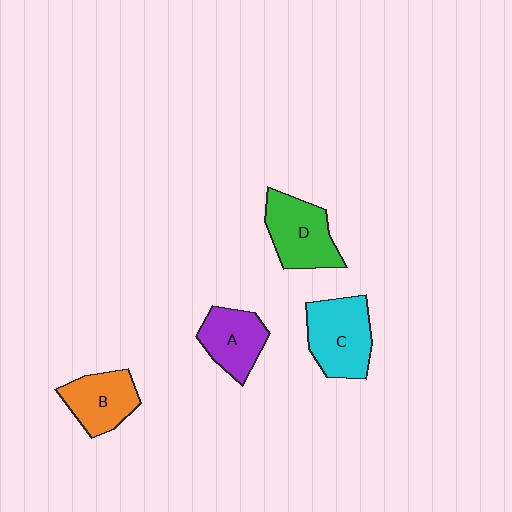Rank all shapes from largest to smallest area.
From largest to smallest: C (cyan), D (green), B (orange), A (purple).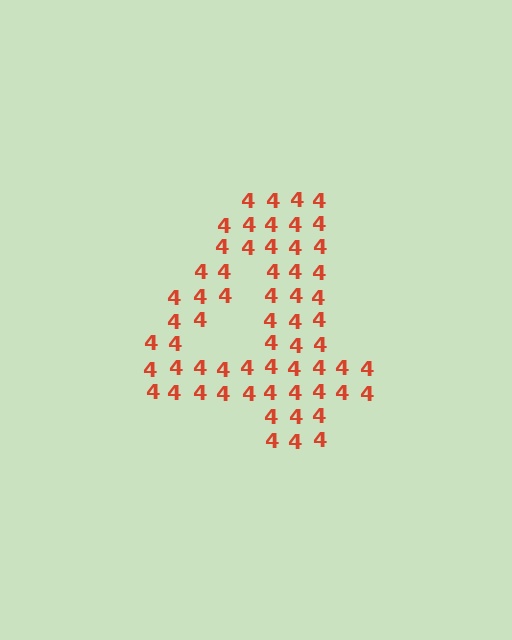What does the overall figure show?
The overall figure shows the digit 4.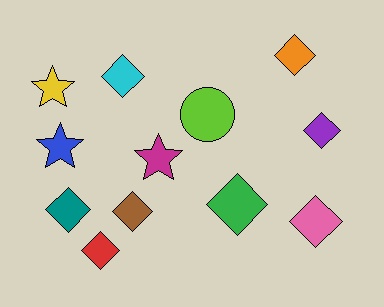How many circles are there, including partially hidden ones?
There is 1 circle.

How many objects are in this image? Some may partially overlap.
There are 12 objects.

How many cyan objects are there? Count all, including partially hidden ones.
There is 1 cyan object.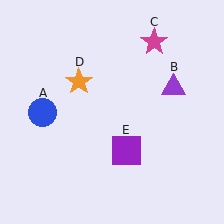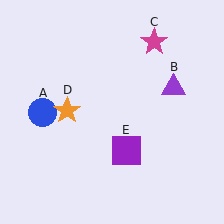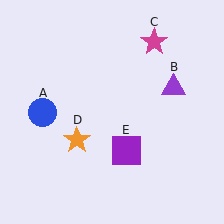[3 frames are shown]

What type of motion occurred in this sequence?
The orange star (object D) rotated counterclockwise around the center of the scene.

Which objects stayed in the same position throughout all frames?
Blue circle (object A) and purple triangle (object B) and magenta star (object C) and purple square (object E) remained stationary.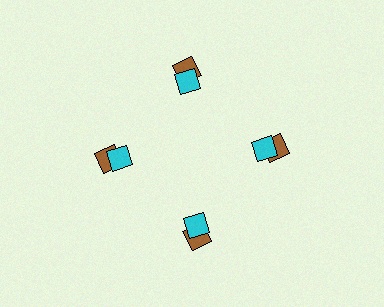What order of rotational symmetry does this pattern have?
This pattern has 4-fold rotational symmetry.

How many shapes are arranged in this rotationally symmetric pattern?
There are 8 shapes, arranged in 4 groups of 2.